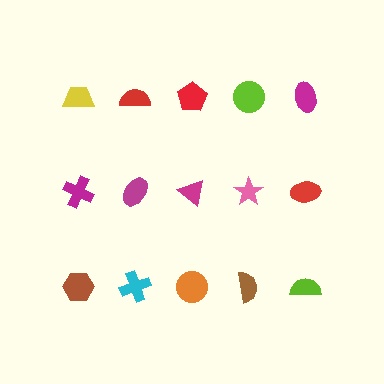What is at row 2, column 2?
A magenta ellipse.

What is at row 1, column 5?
A magenta ellipse.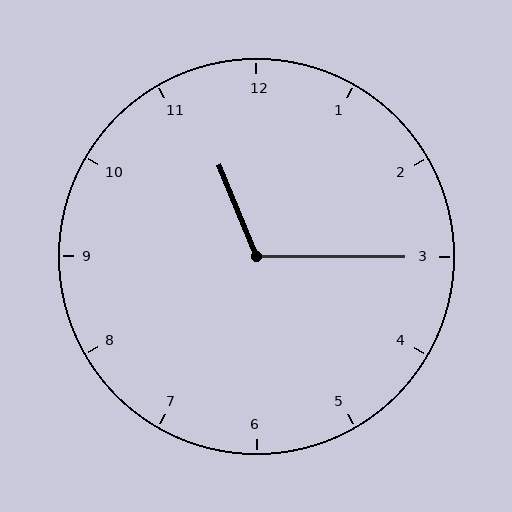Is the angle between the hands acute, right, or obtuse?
It is obtuse.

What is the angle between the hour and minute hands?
Approximately 112 degrees.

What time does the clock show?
11:15.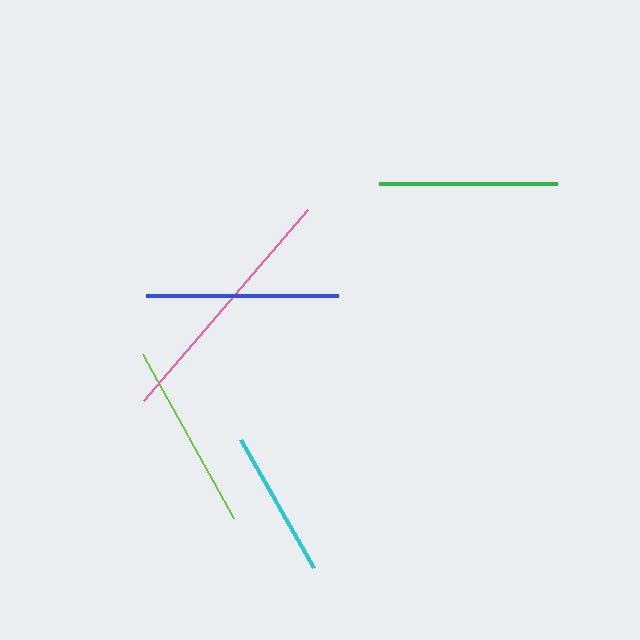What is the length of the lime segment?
The lime segment is approximately 188 pixels long.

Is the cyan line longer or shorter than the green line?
The green line is longer than the cyan line.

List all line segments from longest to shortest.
From longest to shortest: pink, blue, lime, green, cyan.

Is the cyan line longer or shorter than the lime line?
The lime line is longer than the cyan line.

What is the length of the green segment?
The green segment is approximately 178 pixels long.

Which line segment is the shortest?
The cyan line is the shortest at approximately 147 pixels.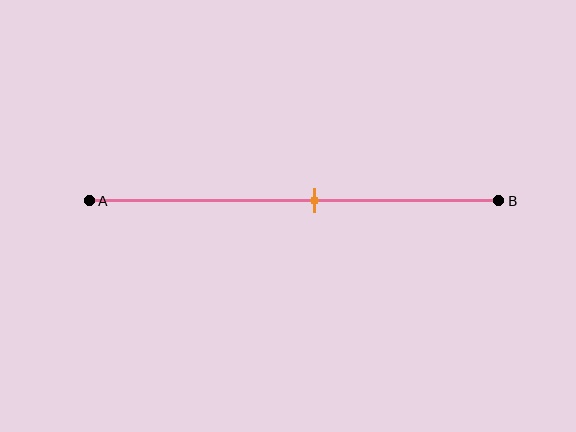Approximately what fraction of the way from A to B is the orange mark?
The orange mark is approximately 55% of the way from A to B.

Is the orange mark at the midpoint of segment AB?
No, the mark is at about 55% from A, not at the 50% midpoint.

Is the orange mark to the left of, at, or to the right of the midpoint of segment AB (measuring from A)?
The orange mark is to the right of the midpoint of segment AB.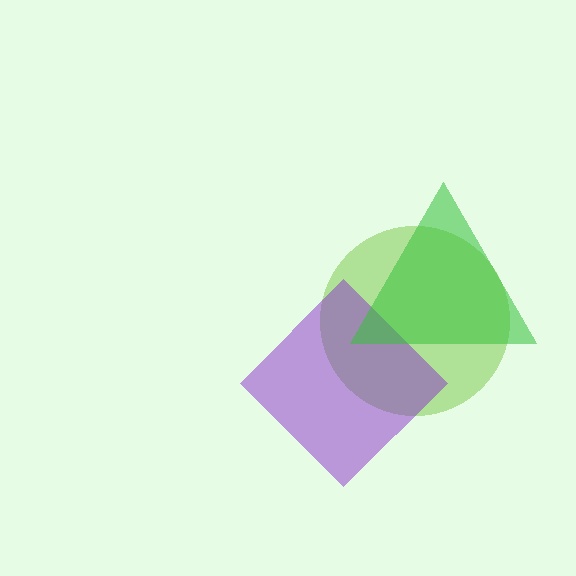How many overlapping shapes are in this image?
There are 3 overlapping shapes in the image.